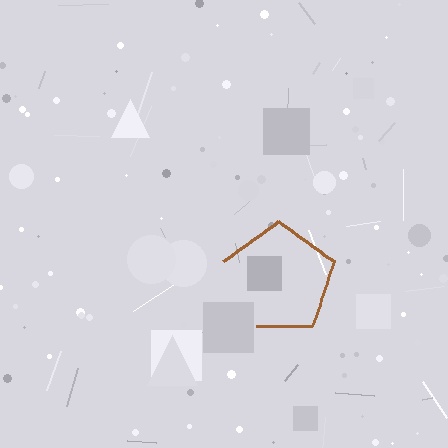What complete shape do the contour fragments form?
The contour fragments form a pentagon.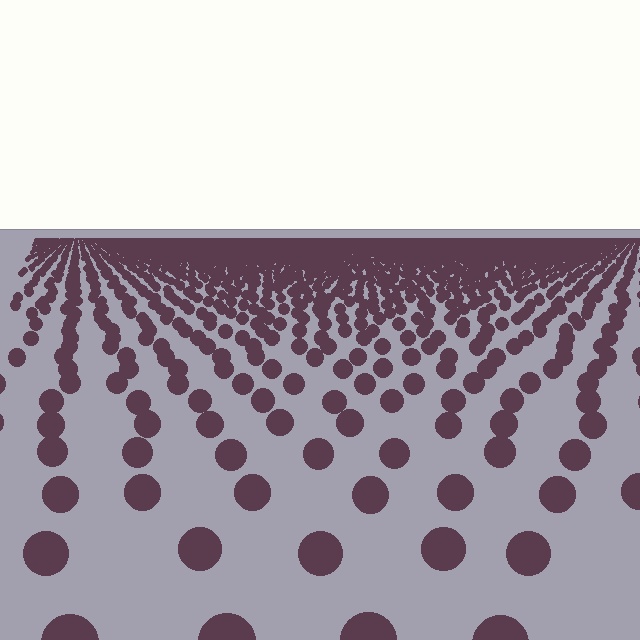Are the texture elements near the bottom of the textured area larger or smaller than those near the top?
Larger. Near the bottom, elements are closer to the viewer and appear at a bigger on-screen size.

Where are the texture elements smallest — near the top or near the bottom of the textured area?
Near the top.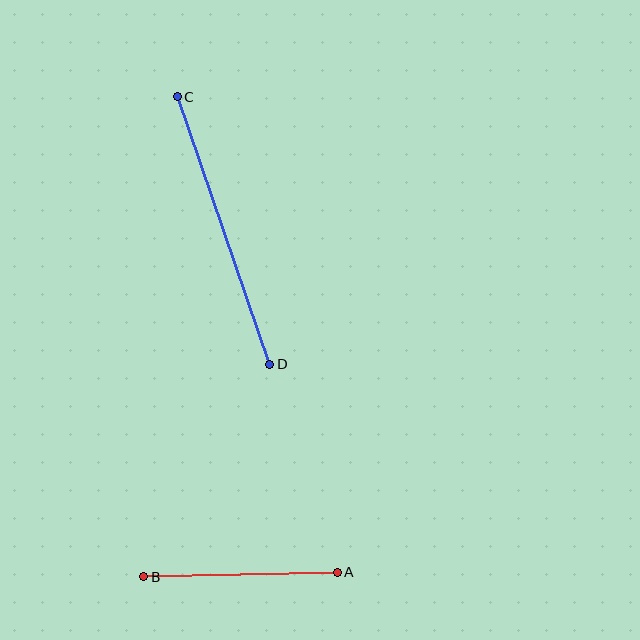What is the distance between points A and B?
The distance is approximately 194 pixels.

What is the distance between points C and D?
The distance is approximately 283 pixels.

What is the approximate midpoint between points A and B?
The midpoint is at approximately (241, 575) pixels.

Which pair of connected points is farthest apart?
Points C and D are farthest apart.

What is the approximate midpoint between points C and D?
The midpoint is at approximately (223, 231) pixels.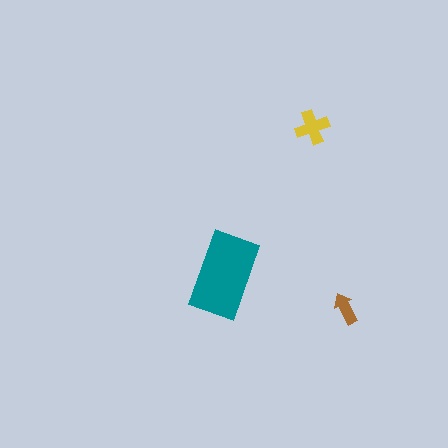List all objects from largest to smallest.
The teal rectangle, the yellow cross, the brown arrow.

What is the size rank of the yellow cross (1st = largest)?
2nd.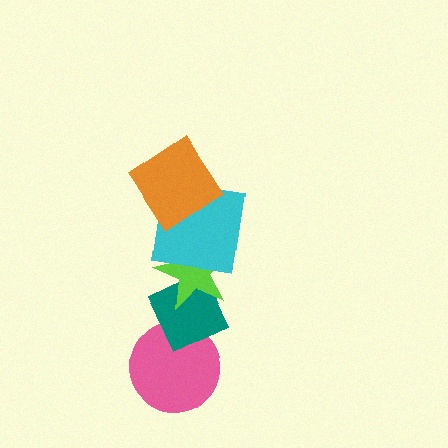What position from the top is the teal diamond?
The teal diamond is 4th from the top.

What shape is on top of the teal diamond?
The lime star is on top of the teal diamond.